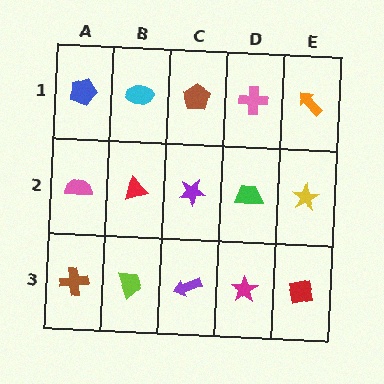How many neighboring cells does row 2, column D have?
4.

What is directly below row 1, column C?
A purple star.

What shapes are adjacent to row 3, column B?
A red triangle (row 2, column B), a brown cross (row 3, column A), a purple arrow (row 3, column C).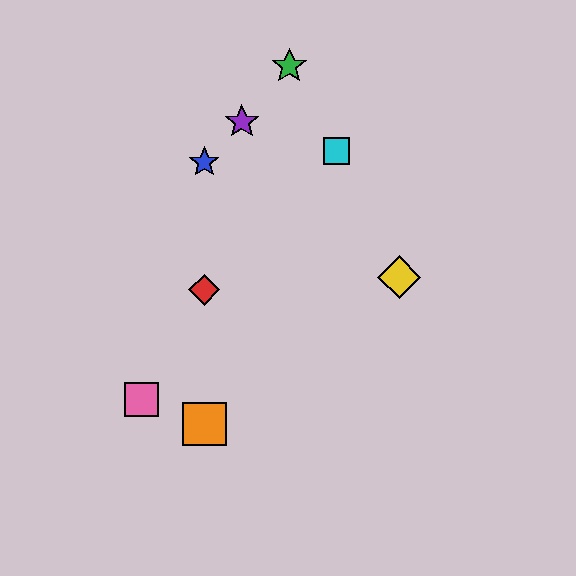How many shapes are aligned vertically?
3 shapes (the red diamond, the blue star, the orange square) are aligned vertically.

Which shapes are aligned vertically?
The red diamond, the blue star, the orange square are aligned vertically.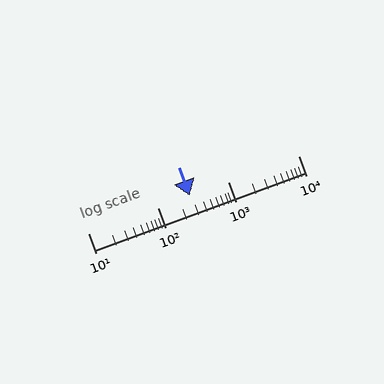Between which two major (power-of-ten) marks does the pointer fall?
The pointer is between 100 and 1000.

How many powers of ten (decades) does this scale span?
The scale spans 3 decades, from 10 to 10000.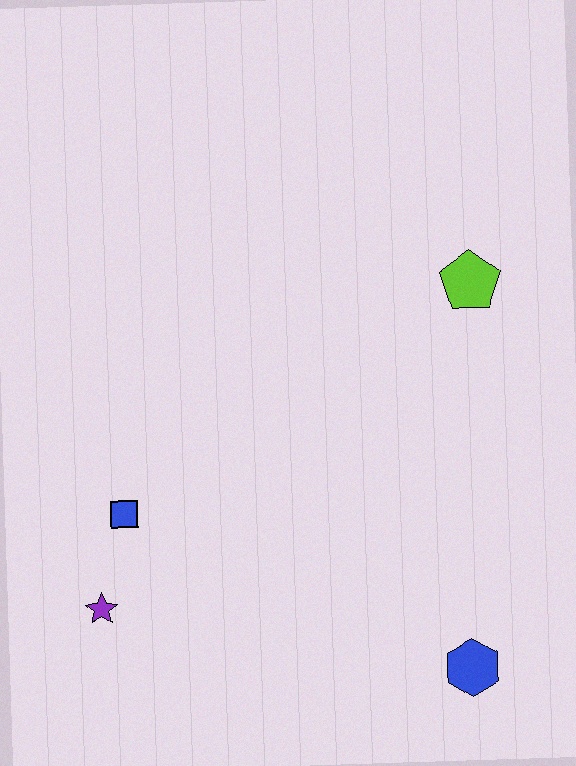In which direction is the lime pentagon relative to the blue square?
The lime pentagon is to the right of the blue square.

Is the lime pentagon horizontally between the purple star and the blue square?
No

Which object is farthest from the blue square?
The lime pentagon is farthest from the blue square.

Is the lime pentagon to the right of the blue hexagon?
Yes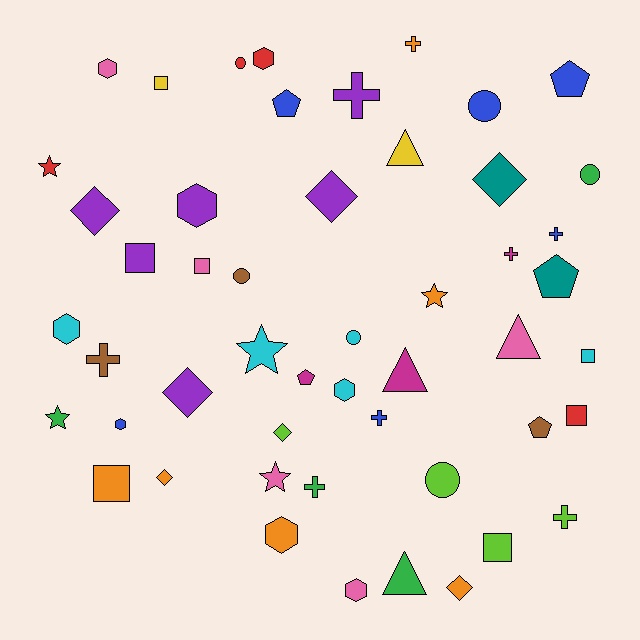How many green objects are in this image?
There are 4 green objects.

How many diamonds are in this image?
There are 7 diamonds.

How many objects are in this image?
There are 50 objects.